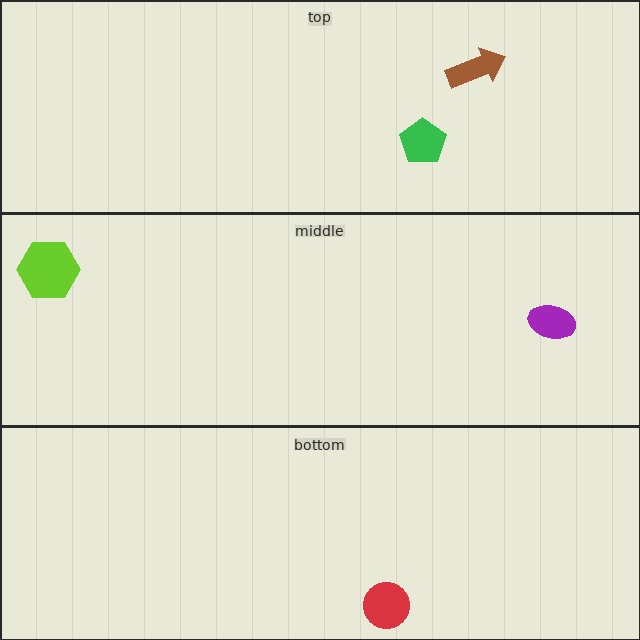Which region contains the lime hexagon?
The middle region.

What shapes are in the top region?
The green pentagon, the brown arrow.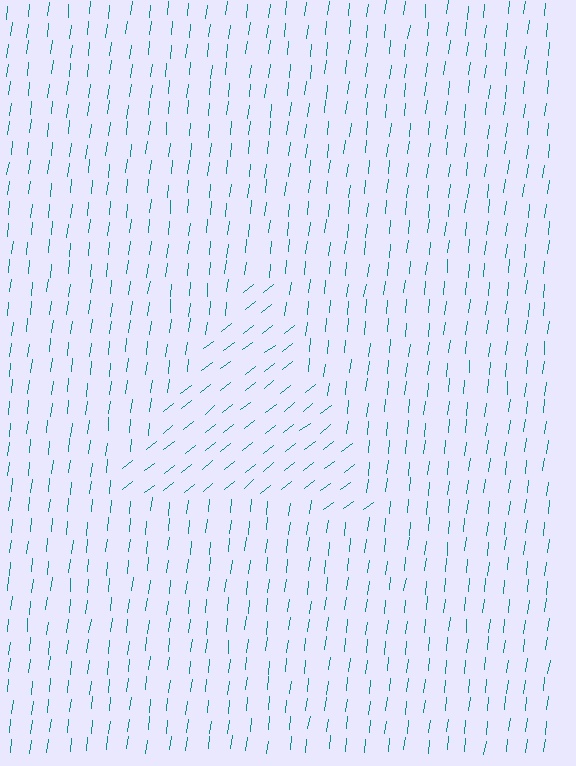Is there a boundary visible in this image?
Yes, there is a texture boundary formed by a change in line orientation.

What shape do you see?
I see a triangle.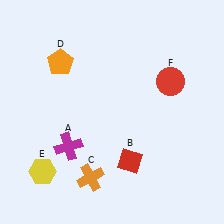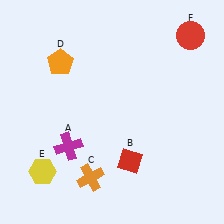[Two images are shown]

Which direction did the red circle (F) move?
The red circle (F) moved up.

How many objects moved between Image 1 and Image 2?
1 object moved between the two images.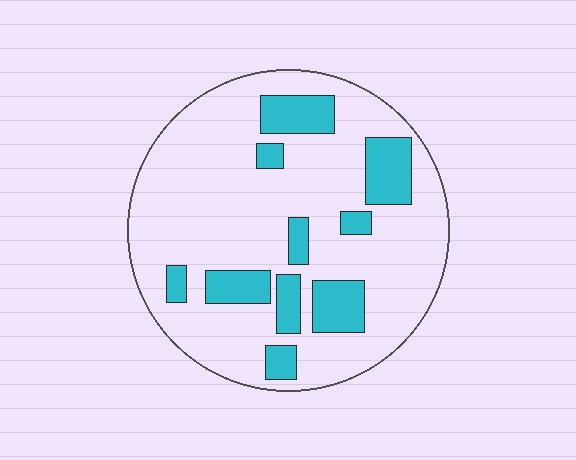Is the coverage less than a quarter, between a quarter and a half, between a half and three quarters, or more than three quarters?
Less than a quarter.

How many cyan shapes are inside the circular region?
10.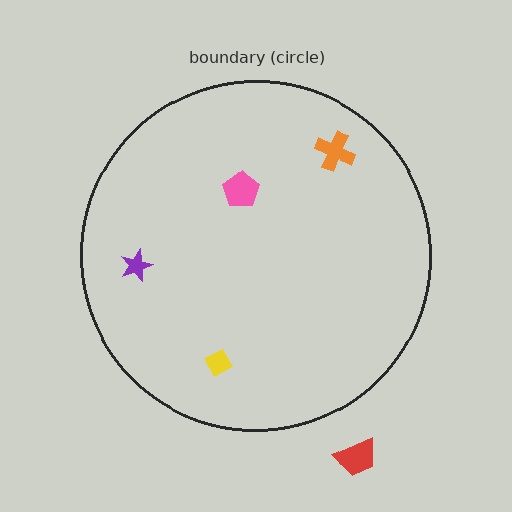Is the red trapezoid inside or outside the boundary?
Outside.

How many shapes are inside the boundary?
4 inside, 1 outside.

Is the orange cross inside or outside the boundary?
Inside.